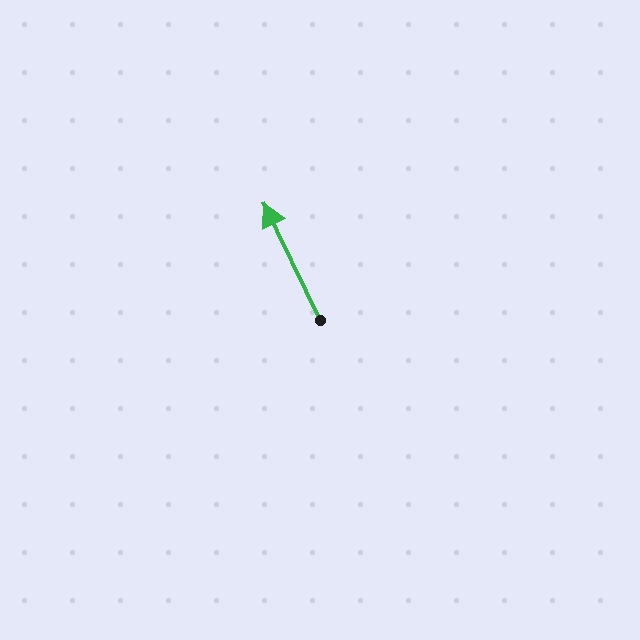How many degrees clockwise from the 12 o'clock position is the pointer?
Approximately 334 degrees.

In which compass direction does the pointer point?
Northwest.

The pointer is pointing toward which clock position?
Roughly 11 o'clock.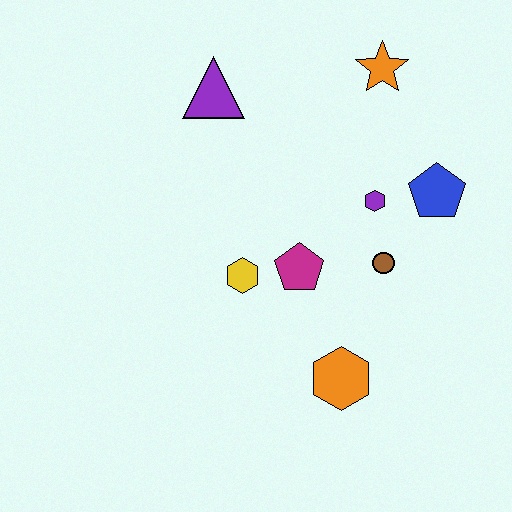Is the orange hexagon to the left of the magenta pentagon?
No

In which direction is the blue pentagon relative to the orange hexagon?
The blue pentagon is above the orange hexagon.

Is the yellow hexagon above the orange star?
No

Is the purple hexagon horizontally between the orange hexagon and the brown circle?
Yes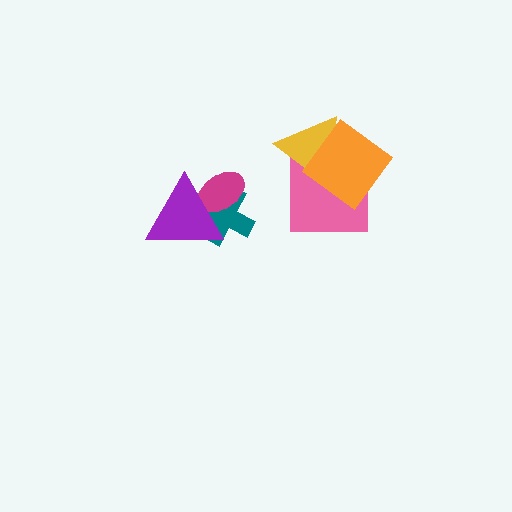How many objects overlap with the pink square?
2 objects overlap with the pink square.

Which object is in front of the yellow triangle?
The orange diamond is in front of the yellow triangle.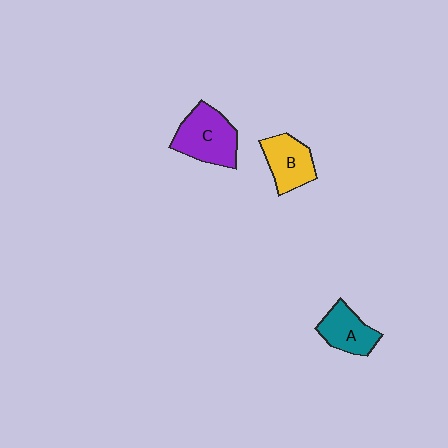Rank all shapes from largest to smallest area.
From largest to smallest: C (purple), B (yellow), A (teal).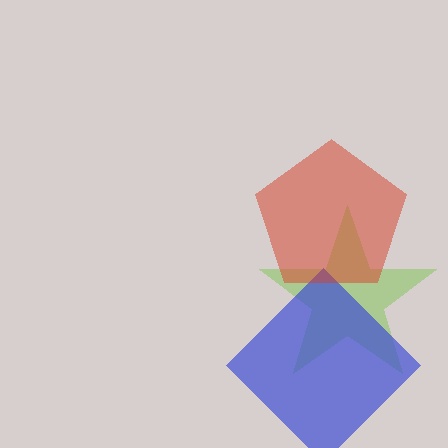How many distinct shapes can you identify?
There are 3 distinct shapes: a lime star, a blue diamond, a red pentagon.